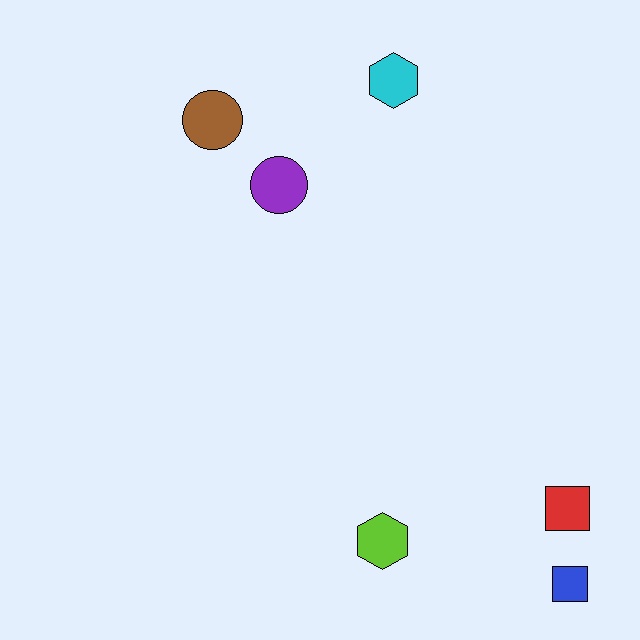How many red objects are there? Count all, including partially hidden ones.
There is 1 red object.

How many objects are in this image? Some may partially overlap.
There are 6 objects.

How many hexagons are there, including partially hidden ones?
There are 2 hexagons.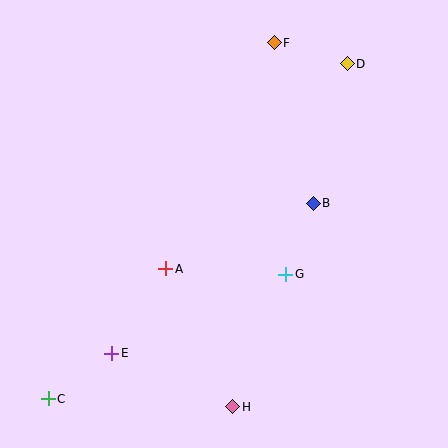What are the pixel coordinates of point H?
Point H is at (233, 407).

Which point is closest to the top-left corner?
Point F is closest to the top-left corner.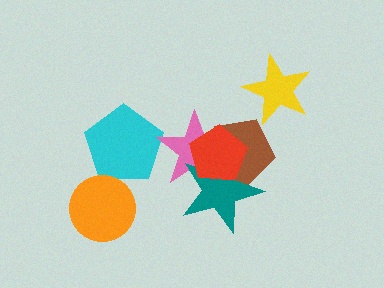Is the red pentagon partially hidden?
No, no other shape covers it.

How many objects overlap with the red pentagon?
3 objects overlap with the red pentagon.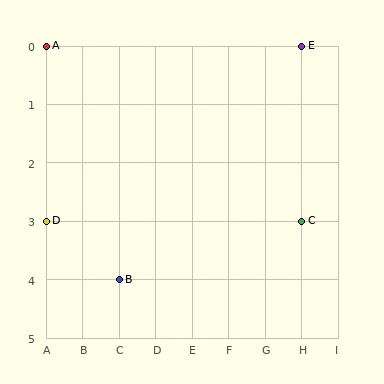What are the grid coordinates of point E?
Point E is at grid coordinates (H, 0).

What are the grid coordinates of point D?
Point D is at grid coordinates (A, 3).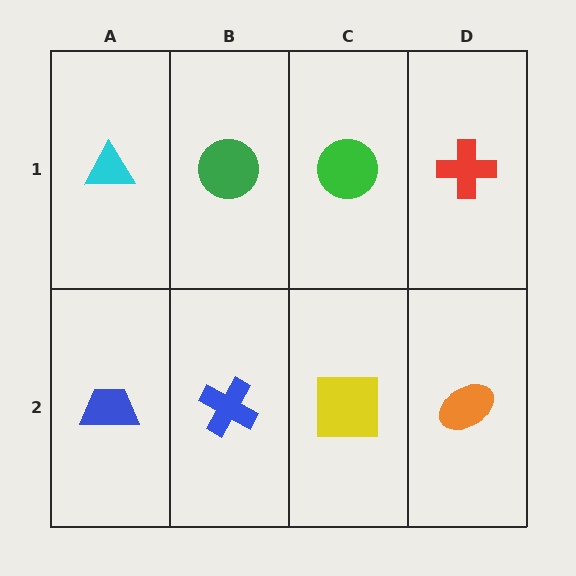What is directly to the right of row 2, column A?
A blue cross.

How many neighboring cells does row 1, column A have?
2.